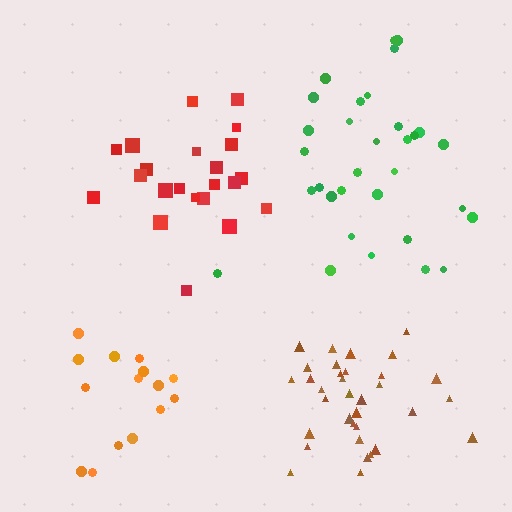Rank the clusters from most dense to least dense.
brown, red, orange, green.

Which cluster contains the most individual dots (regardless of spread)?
Brown (34).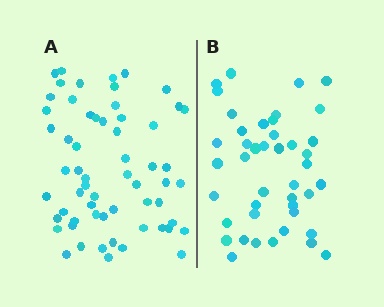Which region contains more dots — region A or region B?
Region A (the left region) has more dots.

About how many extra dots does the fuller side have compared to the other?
Region A has approximately 15 more dots than region B.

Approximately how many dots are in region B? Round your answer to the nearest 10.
About 40 dots. (The exact count is 43, which rounds to 40.)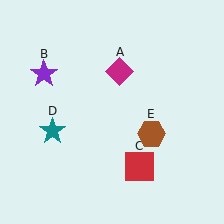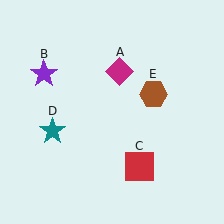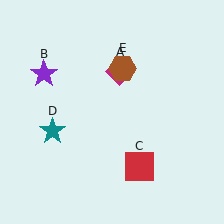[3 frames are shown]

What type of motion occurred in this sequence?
The brown hexagon (object E) rotated counterclockwise around the center of the scene.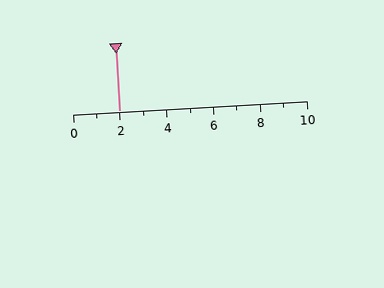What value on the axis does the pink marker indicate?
The marker indicates approximately 2.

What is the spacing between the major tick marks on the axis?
The major ticks are spaced 2 apart.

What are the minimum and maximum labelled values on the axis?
The axis runs from 0 to 10.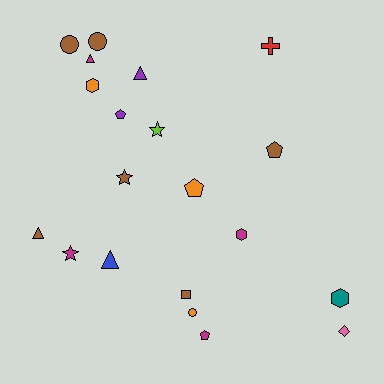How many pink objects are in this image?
There is 1 pink object.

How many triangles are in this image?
There are 4 triangles.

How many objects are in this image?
There are 20 objects.